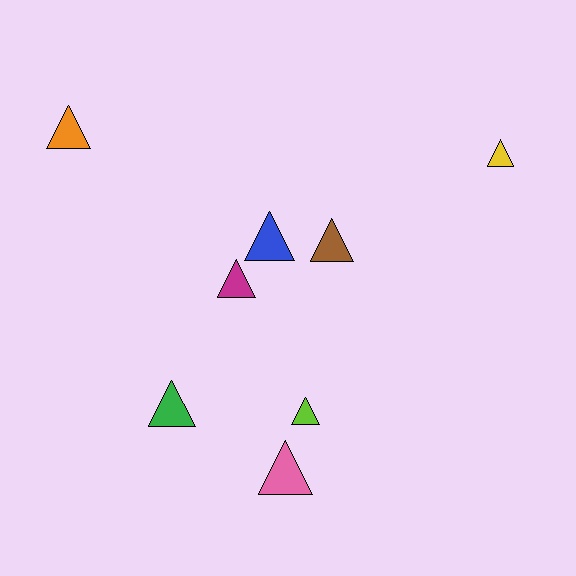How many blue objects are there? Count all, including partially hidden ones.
There is 1 blue object.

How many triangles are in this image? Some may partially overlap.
There are 8 triangles.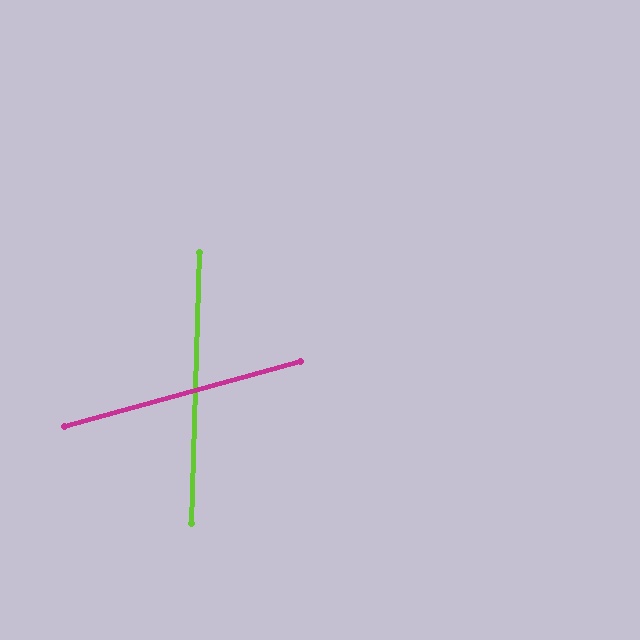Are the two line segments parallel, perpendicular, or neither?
Neither parallel nor perpendicular — they differ by about 73°.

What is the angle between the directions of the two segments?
Approximately 73 degrees.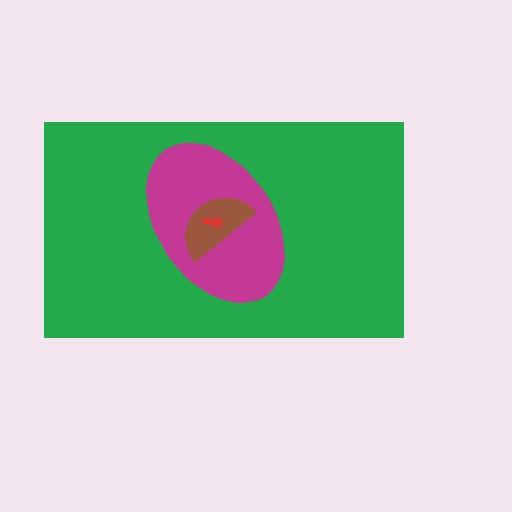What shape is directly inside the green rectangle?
The magenta ellipse.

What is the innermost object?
The red arrow.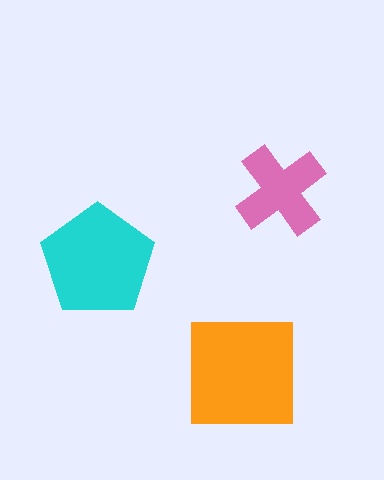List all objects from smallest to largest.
The pink cross, the cyan pentagon, the orange square.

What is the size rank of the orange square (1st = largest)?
1st.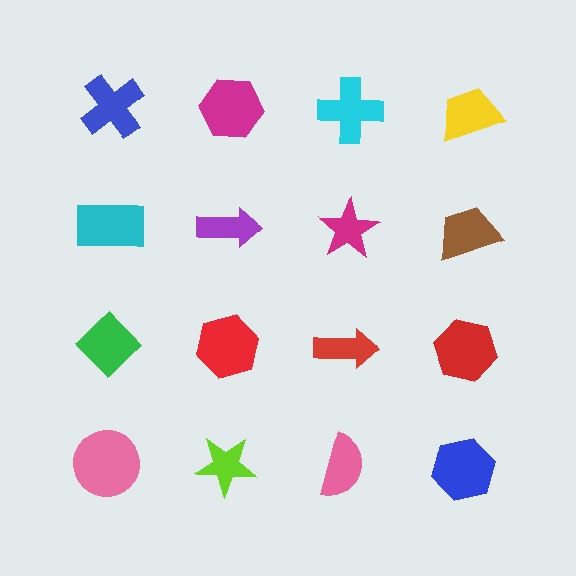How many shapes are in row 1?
4 shapes.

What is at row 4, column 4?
A blue hexagon.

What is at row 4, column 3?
A pink semicircle.